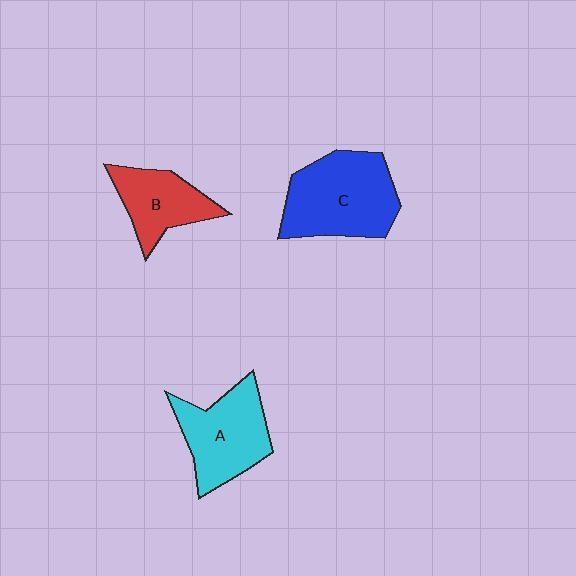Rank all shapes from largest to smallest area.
From largest to smallest: C (blue), A (cyan), B (red).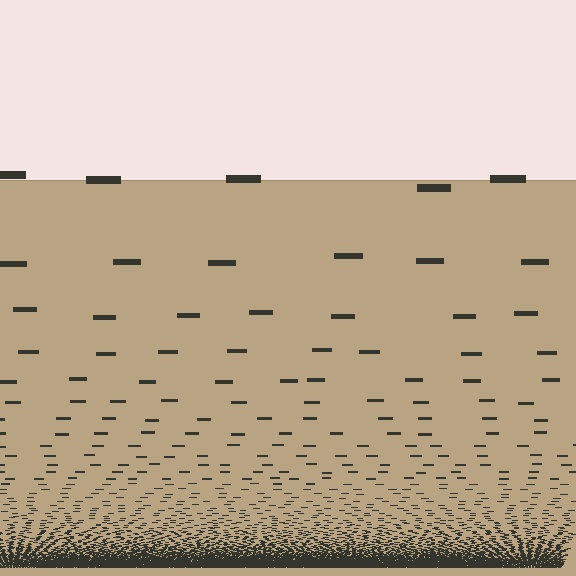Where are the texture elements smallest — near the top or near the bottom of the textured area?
Near the bottom.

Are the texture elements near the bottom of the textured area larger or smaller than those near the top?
Smaller. The gradient is inverted — elements near the bottom are smaller and denser.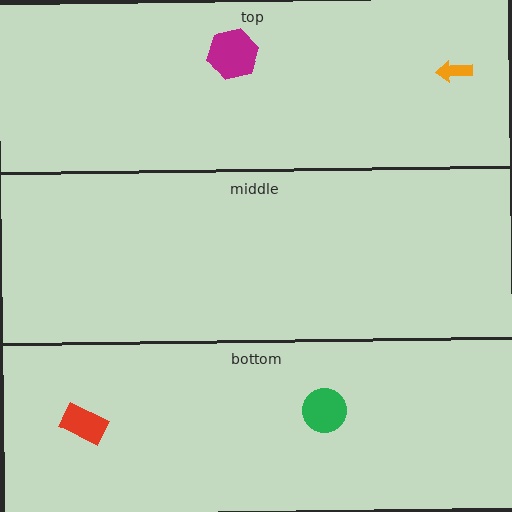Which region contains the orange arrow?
The top region.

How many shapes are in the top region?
2.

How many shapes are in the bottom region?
2.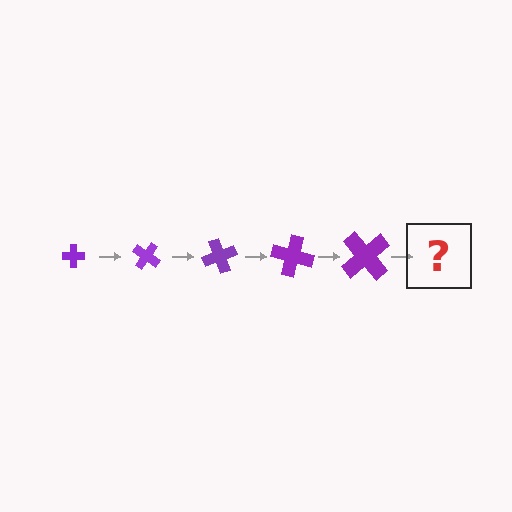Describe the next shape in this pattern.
It should be a cross, larger than the previous one and rotated 175 degrees from the start.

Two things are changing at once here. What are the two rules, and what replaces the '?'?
The two rules are that the cross grows larger each step and it rotates 35 degrees each step. The '?' should be a cross, larger than the previous one and rotated 175 degrees from the start.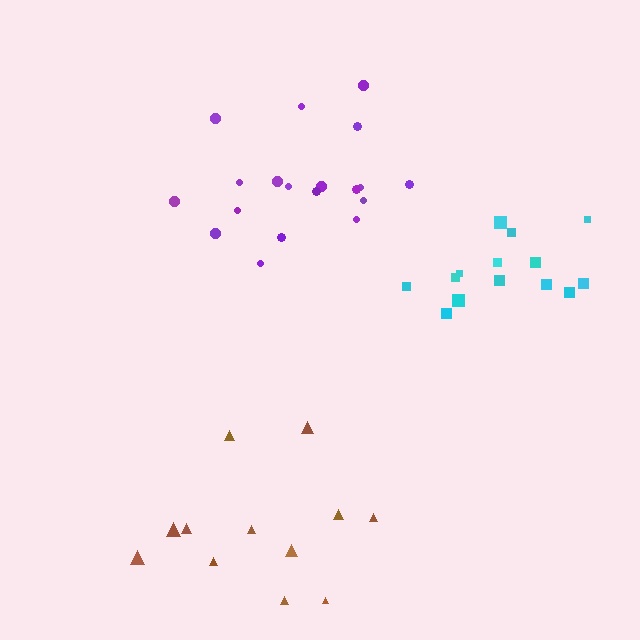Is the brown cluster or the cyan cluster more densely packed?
Cyan.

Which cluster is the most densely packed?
Cyan.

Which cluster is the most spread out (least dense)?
Brown.